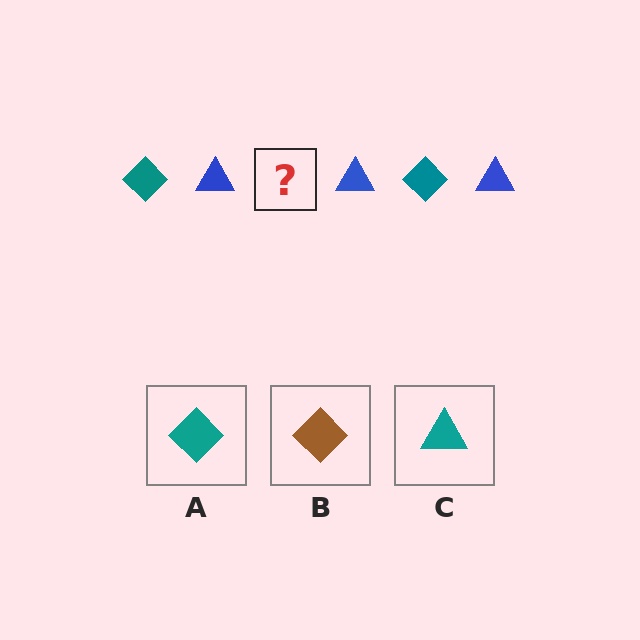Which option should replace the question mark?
Option A.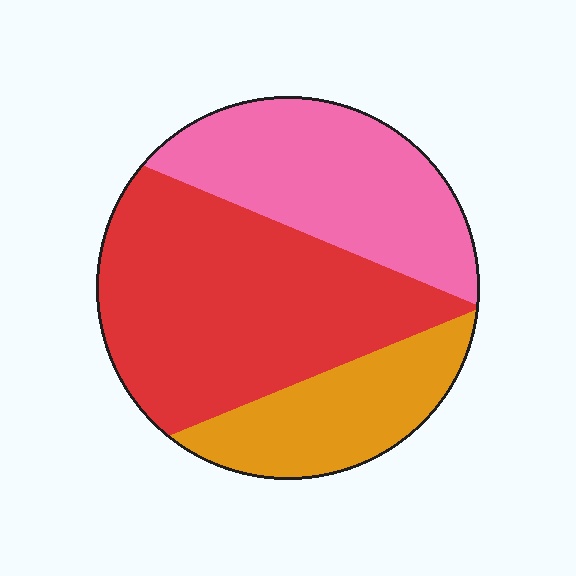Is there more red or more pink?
Red.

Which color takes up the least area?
Orange, at roughly 20%.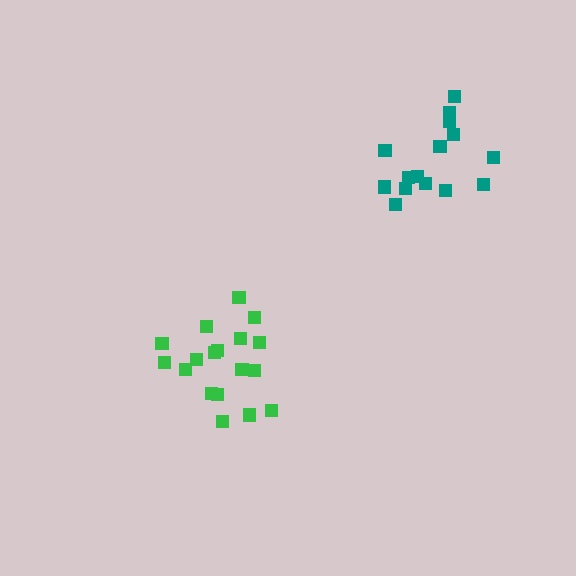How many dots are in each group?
Group 1: 18 dots, Group 2: 15 dots (33 total).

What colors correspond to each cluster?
The clusters are colored: green, teal.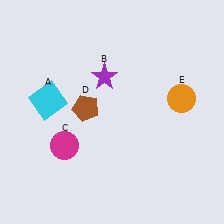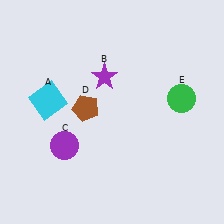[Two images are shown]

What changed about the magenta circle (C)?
In Image 1, C is magenta. In Image 2, it changed to purple.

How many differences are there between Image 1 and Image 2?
There are 2 differences between the two images.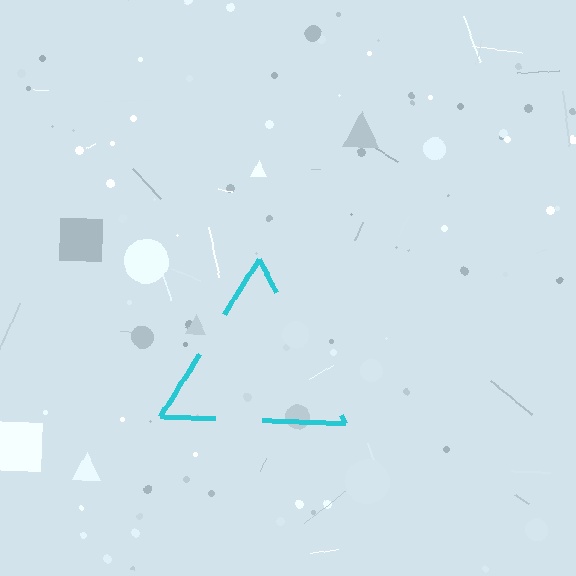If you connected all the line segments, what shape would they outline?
They would outline a triangle.